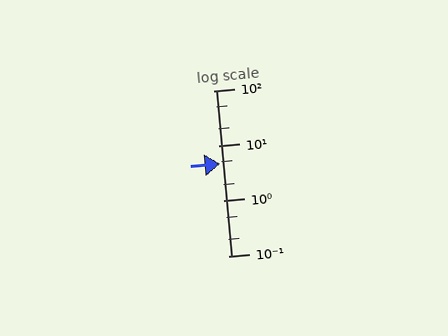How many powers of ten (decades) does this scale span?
The scale spans 3 decades, from 0.1 to 100.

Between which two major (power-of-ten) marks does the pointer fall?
The pointer is between 1 and 10.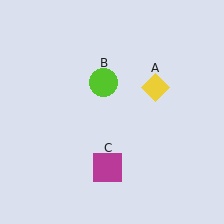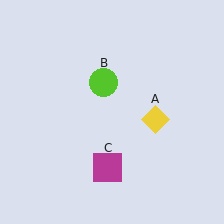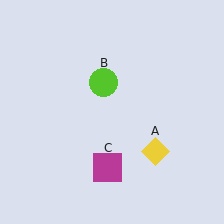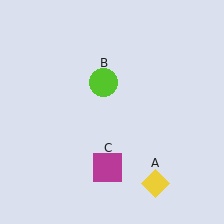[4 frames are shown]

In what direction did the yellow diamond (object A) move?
The yellow diamond (object A) moved down.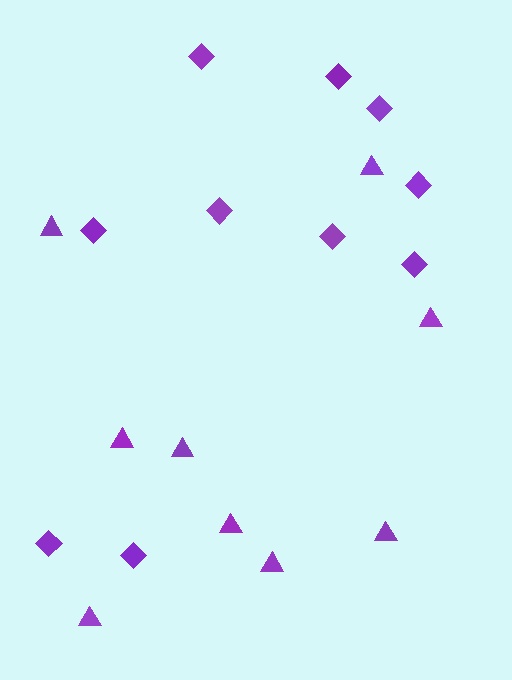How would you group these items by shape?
There are 2 groups: one group of triangles (9) and one group of diamonds (10).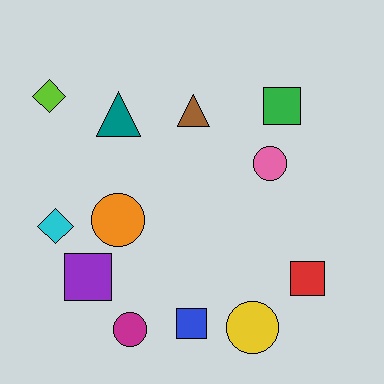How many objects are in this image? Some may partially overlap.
There are 12 objects.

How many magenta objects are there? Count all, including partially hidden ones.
There is 1 magenta object.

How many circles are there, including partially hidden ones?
There are 4 circles.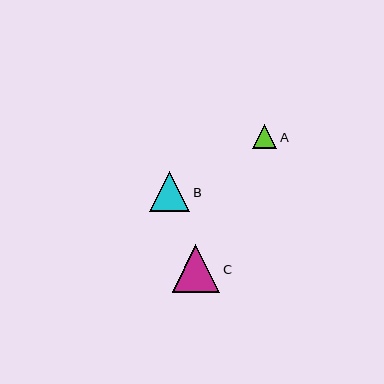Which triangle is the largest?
Triangle C is the largest with a size of approximately 47 pixels.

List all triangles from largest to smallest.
From largest to smallest: C, B, A.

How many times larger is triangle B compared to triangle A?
Triangle B is approximately 1.7 times the size of triangle A.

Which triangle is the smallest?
Triangle A is the smallest with a size of approximately 24 pixels.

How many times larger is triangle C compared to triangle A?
Triangle C is approximately 2.0 times the size of triangle A.